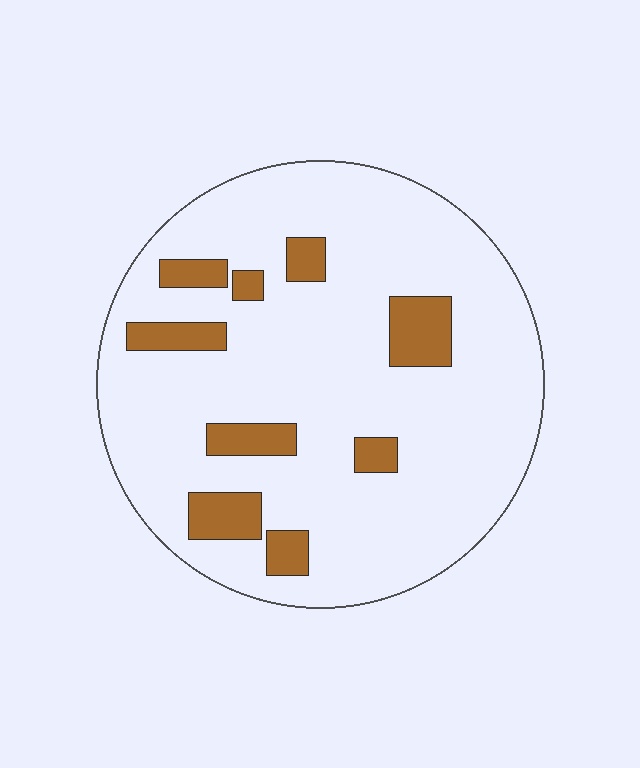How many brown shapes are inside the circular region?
9.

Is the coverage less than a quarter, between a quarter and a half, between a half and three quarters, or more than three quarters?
Less than a quarter.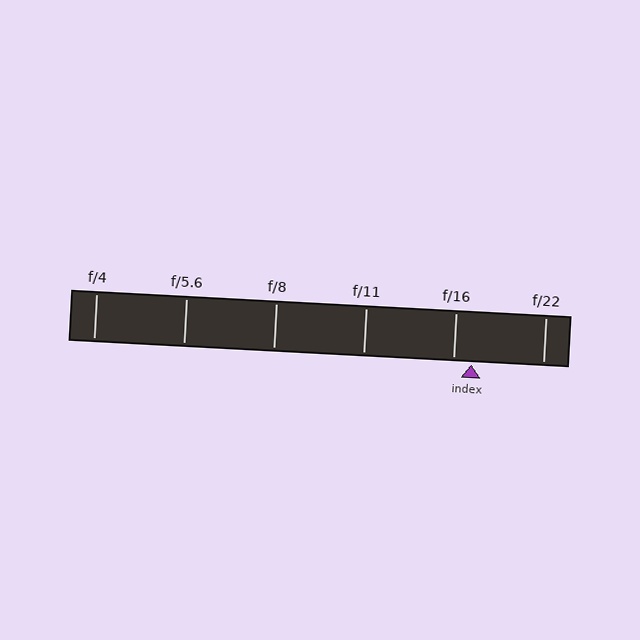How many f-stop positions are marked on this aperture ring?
There are 6 f-stop positions marked.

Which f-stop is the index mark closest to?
The index mark is closest to f/16.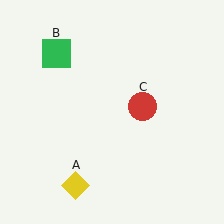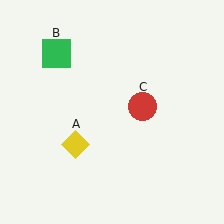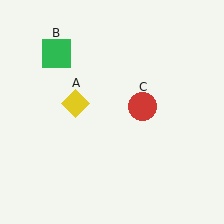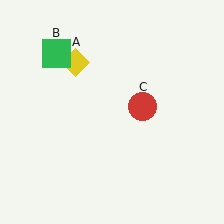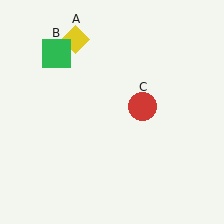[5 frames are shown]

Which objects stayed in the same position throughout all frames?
Green square (object B) and red circle (object C) remained stationary.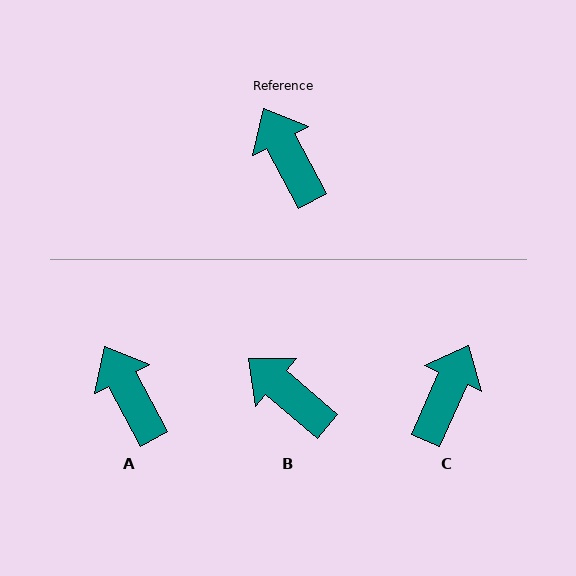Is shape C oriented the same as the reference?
No, it is off by about 52 degrees.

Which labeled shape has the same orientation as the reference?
A.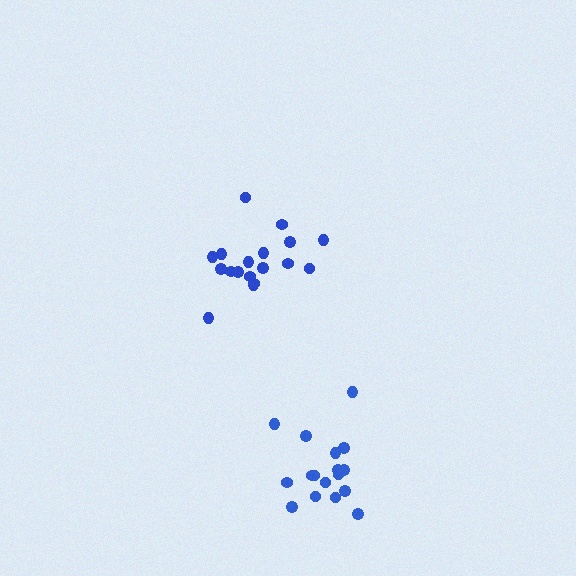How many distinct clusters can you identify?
There are 2 distinct clusters.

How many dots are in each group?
Group 1: 18 dots, Group 2: 17 dots (35 total).